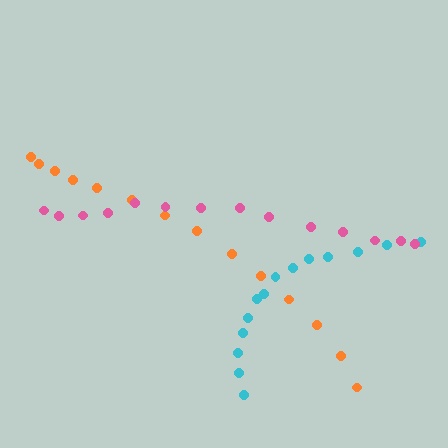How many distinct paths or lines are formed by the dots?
There are 3 distinct paths.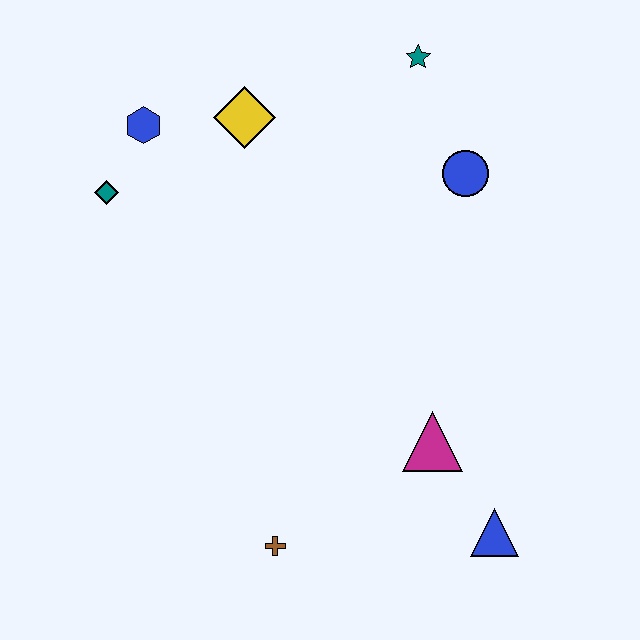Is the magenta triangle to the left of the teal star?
No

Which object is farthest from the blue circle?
The brown cross is farthest from the blue circle.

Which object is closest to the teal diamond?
The blue hexagon is closest to the teal diamond.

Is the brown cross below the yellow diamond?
Yes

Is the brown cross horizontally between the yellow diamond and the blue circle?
Yes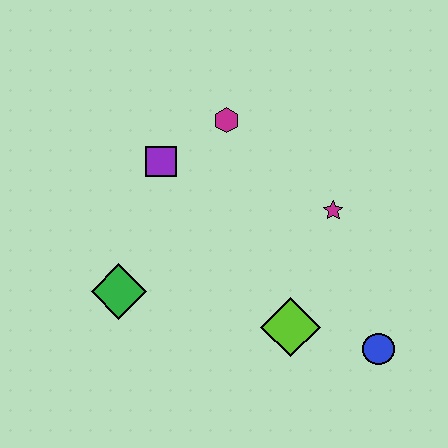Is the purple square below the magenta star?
No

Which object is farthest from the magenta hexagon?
The blue circle is farthest from the magenta hexagon.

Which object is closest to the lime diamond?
The blue circle is closest to the lime diamond.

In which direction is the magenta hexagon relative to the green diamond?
The magenta hexagon is above the green diamond.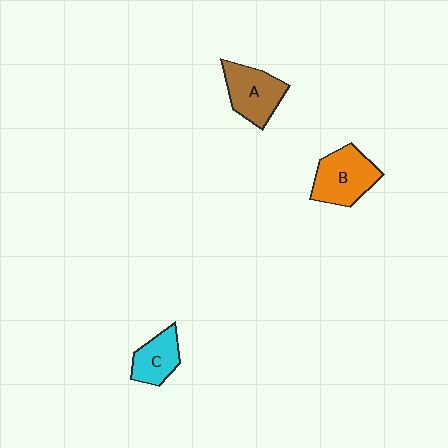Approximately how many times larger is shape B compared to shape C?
Approximately 1.5 times.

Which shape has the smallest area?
Shape C (cyan).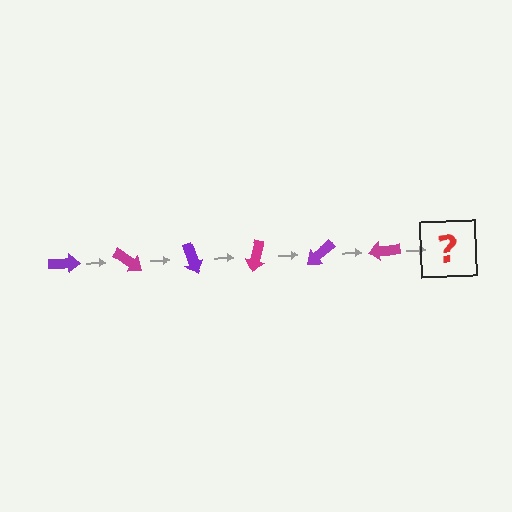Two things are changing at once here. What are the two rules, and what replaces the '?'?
The two rules are that it rotates 35 degrees each step and the color cycles through purple and magenta. The '?' should be a purple arrow, rotated 210 degrees from the start.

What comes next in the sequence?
The next element should be a purple arrow, rotated 210 degrees from the start.